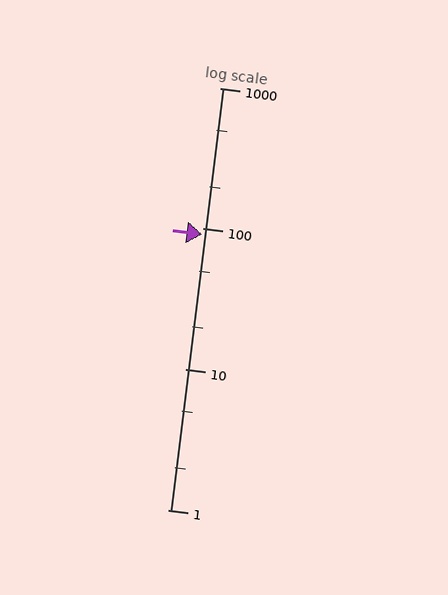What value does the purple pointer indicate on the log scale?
The pointer indicates approximately 91.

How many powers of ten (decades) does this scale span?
The scale spans 3 decades, from 1 to 1000.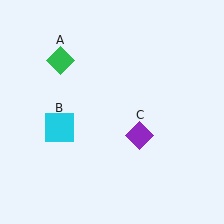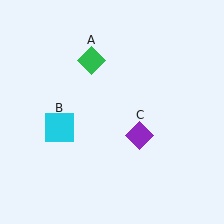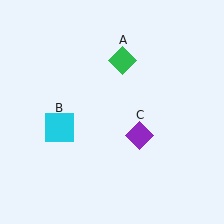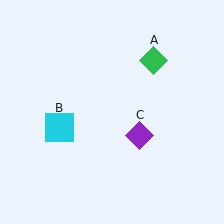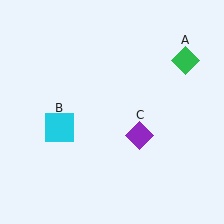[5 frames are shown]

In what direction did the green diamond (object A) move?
The green diamond (object A) moved right.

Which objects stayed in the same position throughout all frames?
Cyan square (object B) and purple diamond (object C) remained stationary.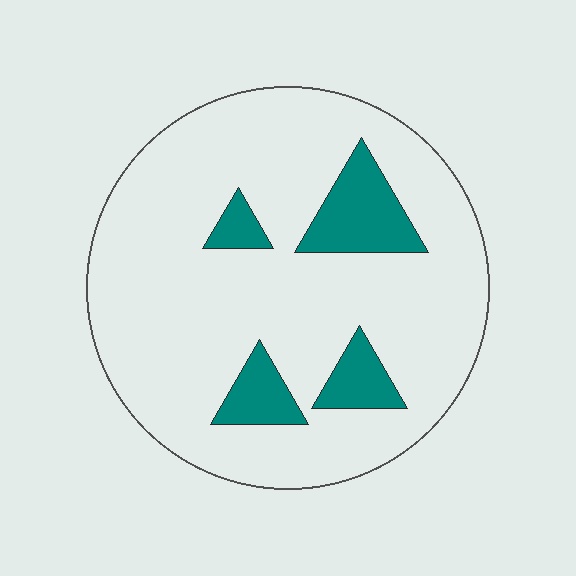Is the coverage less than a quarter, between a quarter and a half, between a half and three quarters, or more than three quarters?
Less than a quarter.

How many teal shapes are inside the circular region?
4.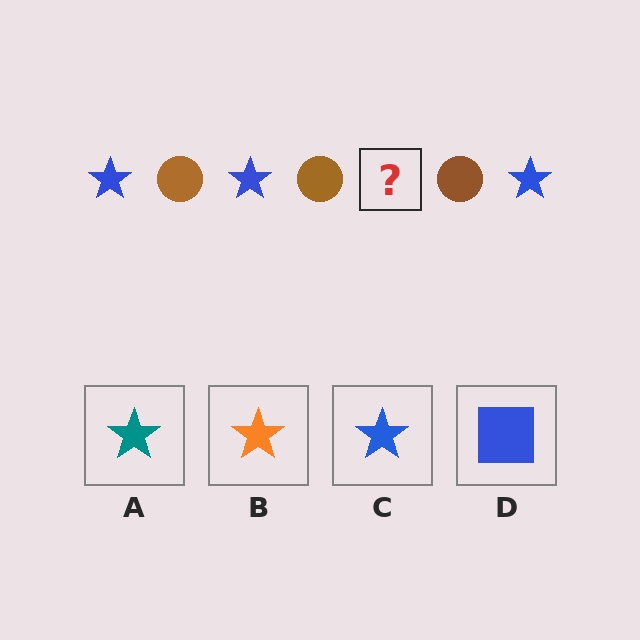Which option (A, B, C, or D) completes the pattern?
C.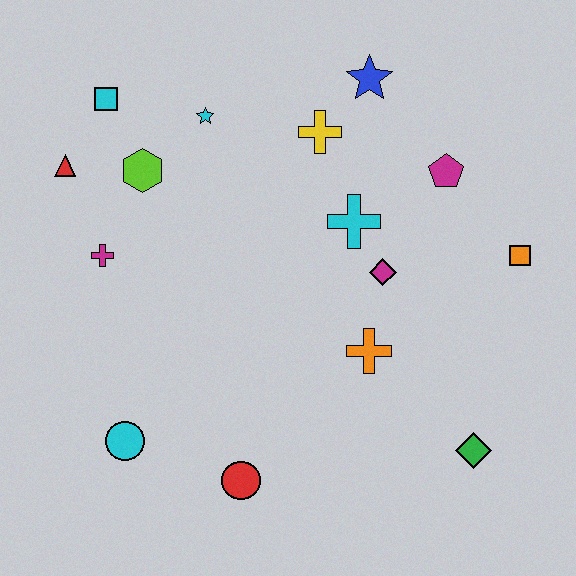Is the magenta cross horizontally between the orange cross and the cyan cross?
No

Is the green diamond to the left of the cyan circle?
No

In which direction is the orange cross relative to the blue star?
The orange cross is below the blue star.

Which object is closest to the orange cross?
The magenta diamond is closest to the orange cross.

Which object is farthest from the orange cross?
The cyan square is farthest from the orange cross.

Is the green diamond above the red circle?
Yes